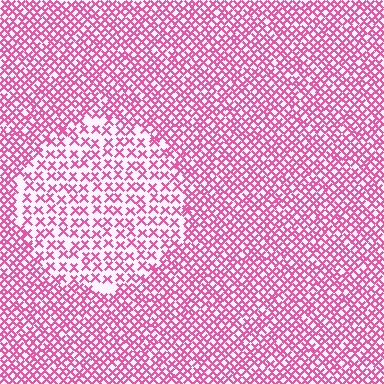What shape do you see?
I see a circle.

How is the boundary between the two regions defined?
The boundary is defined by a change in element density (approximately 1.8x ratio). All elements are the same color, size, and shape.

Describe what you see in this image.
The image contains small pink elements arranged at two different densities. A circle-shaped region is visible where the elements are less densely packed than the surrounding area.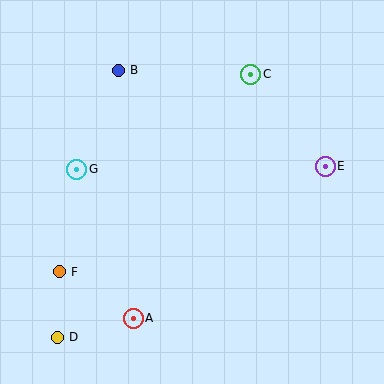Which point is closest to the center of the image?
Point G at (77, 169) is closest to the center.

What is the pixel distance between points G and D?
The distance between G and D is 169 pixels.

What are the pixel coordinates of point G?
Point G is at (77, 169).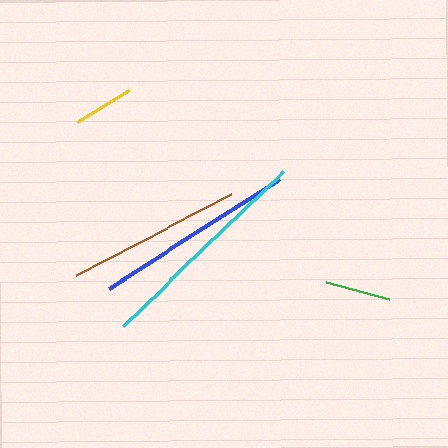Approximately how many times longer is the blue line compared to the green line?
The blue line is approximately 3.1 times the length of the green line.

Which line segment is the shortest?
The yellow line is the shortest at approximately 61 pixels.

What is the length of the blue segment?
The blue segment is approximately 203 pixels long.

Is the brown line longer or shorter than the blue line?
The blue line is longer than the brown line.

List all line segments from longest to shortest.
From longest to shortest: cyan, blue, brown, green, yellow.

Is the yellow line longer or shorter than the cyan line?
The cyan line is longer than the yellow line.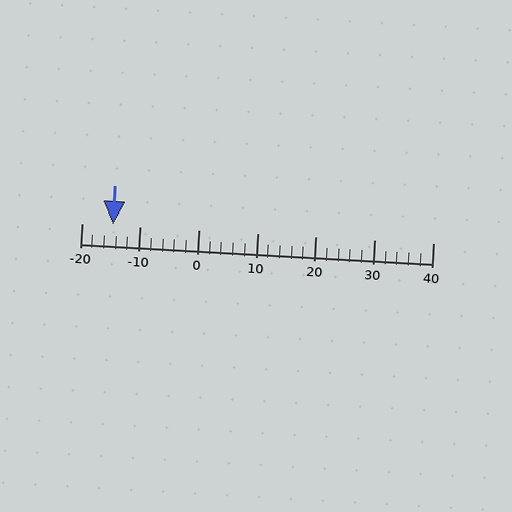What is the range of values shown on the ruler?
The ruler shows values from -20 to 40.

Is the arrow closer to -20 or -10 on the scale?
The arrow is closer to -10.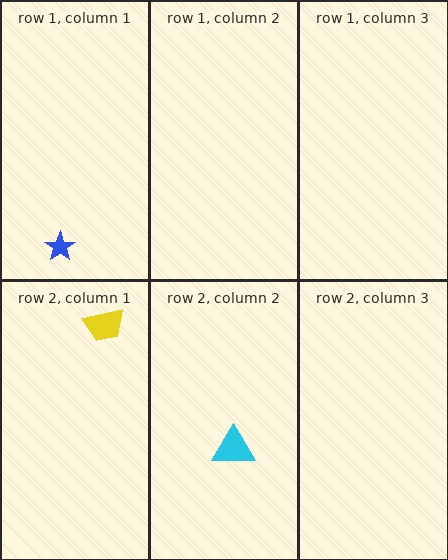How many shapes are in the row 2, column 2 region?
1.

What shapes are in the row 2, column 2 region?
The cyan triangle.